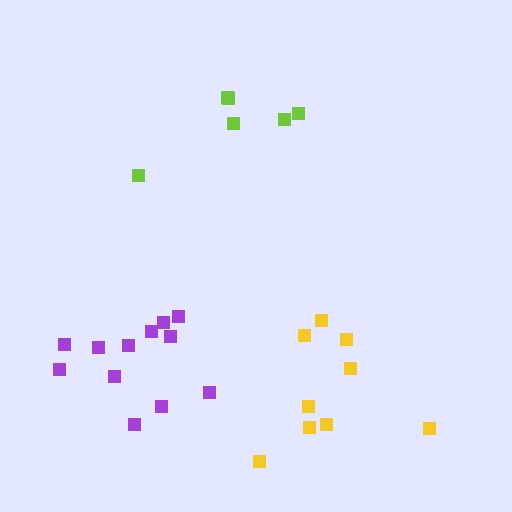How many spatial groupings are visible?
There are 3 spatial groupings.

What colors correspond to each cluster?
The clusters are colored: yellow, purple, lime.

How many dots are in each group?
Group 1: 9 dots, Group 2: 12 dots, Group 3: 6 dots (27 total).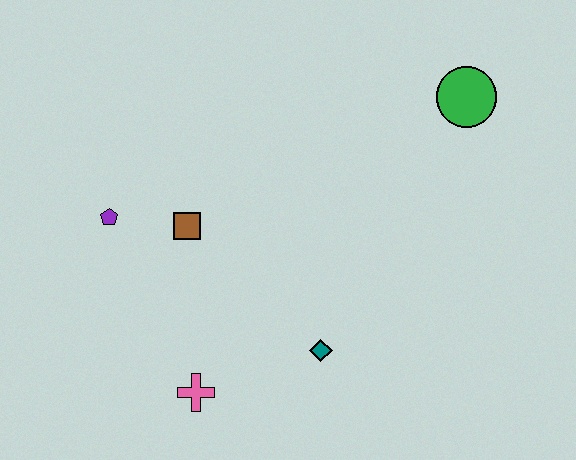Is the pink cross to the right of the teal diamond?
No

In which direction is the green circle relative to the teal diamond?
The green circle is above the teal diamond.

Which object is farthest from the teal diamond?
The green circle is farthest from the teal diamond.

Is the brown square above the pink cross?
Yes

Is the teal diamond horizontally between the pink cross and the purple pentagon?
No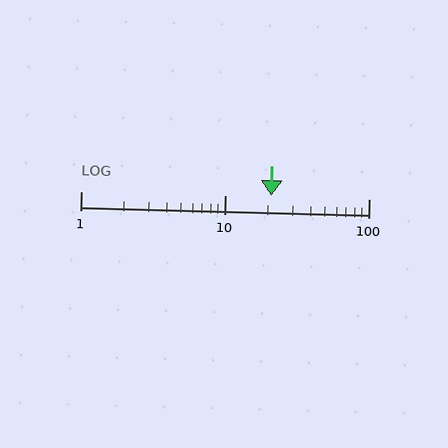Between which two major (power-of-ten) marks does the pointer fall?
The pointer is between 10 and 100.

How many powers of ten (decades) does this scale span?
The scale spans 2 decades, from 1 to 100.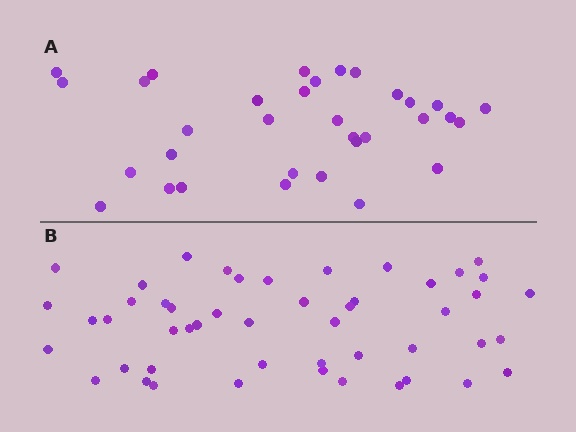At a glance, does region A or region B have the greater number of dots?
Region B (the bottom region) has more dots.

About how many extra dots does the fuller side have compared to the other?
Region B has approximately 15 more dots than region A.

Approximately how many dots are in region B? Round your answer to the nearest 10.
About 50 dots. (The exact count is 49, which rounds to 50.)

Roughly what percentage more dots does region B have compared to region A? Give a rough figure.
About 50% more.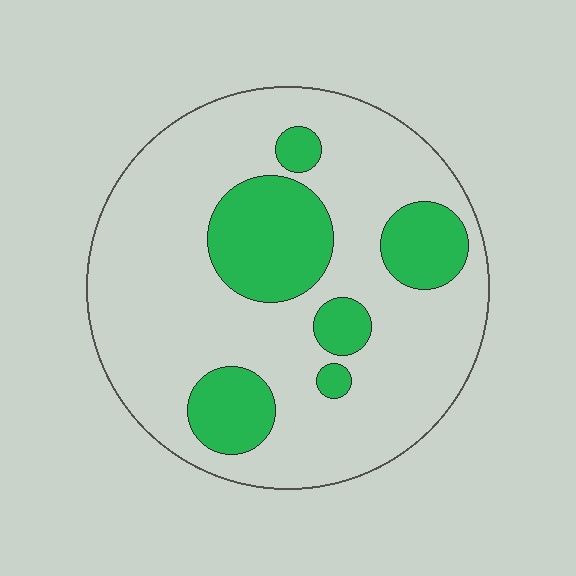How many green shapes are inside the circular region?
6.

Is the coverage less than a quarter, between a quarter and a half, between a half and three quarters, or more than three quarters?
Less than a quarter.